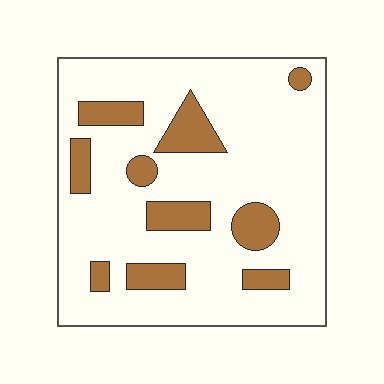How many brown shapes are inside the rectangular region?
10.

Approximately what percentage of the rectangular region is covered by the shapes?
Approximately 20%.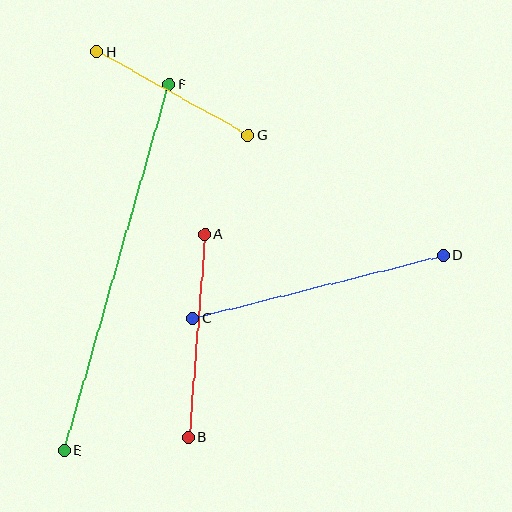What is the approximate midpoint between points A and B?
The midpoint is at approximately (197, 335) pixels.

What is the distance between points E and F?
The distance is approximately 381 pixels.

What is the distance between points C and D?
The distance is approximately 258 pixels.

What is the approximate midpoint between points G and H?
The midpoint is at approximately (173, 93) pixels.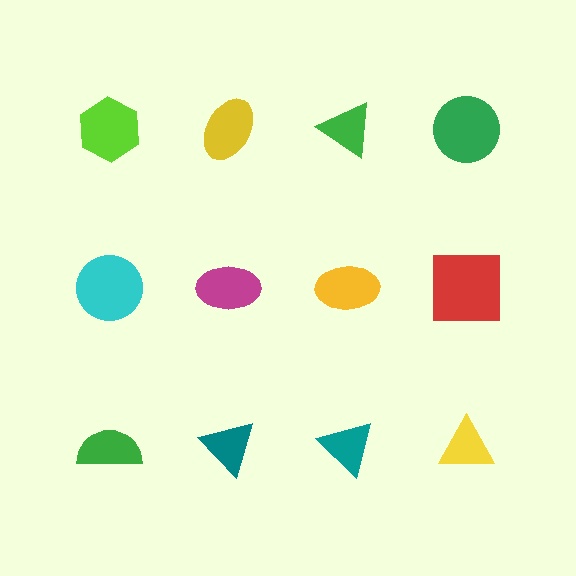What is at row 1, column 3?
A green triangle.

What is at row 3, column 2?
A teal triangle.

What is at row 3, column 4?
A yellow triangle.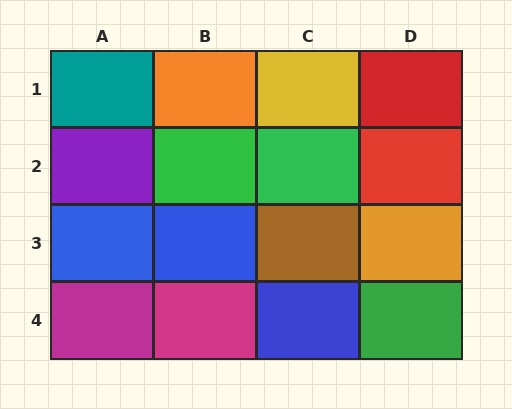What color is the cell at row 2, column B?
Green.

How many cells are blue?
3 cells are blue.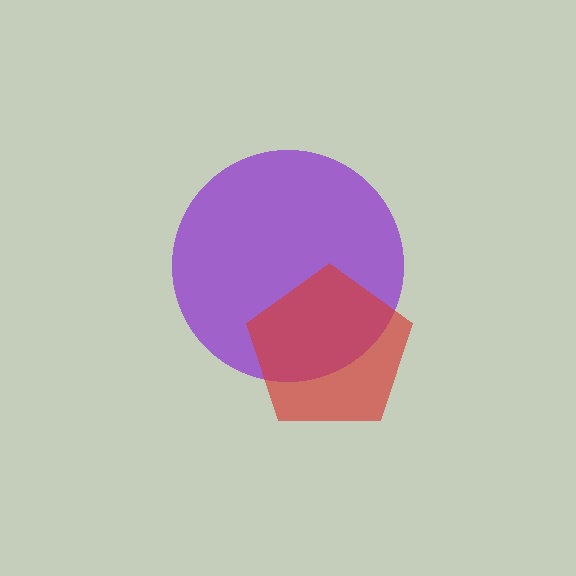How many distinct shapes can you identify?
There are 2 distinct shapes: a purple circle, a red pentagon.